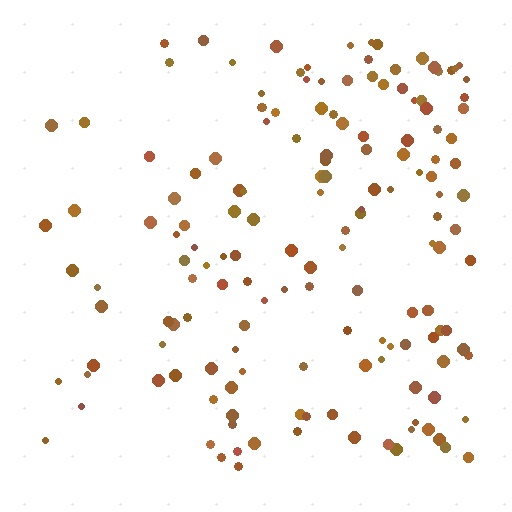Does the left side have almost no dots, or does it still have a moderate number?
Still a moderate number, just noticeably fewer than the right.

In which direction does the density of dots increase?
From left to right, with the right side densest.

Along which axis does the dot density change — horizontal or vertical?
Horizontal.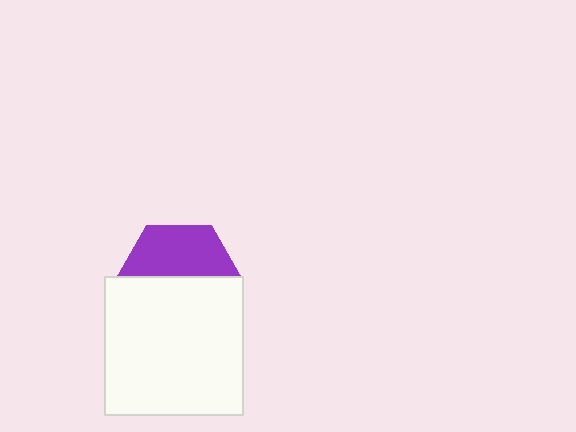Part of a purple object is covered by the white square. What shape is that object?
It is a hexagon.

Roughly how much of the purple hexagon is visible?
A small part of it is visible (roughly 43%).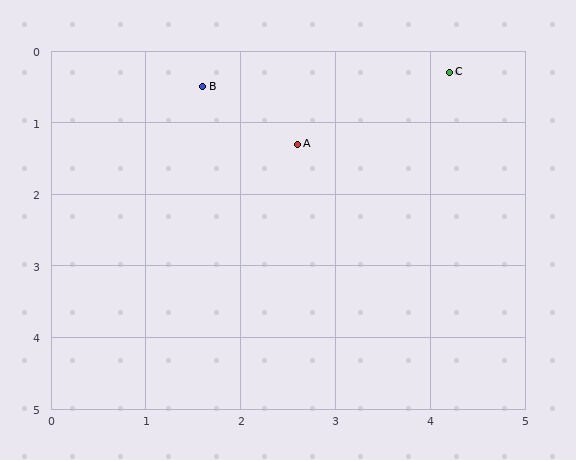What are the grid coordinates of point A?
Point A is at approximately (2.6, 1.3).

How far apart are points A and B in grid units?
Points A and B are about 1.3 grid units apart.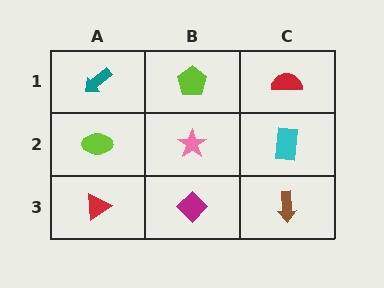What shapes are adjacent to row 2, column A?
A teal arrow (row 1, column A), a red triangle (row 3, column A), a pink star (row 2, column B).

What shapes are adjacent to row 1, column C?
A cyan rectangle (row 2, column C), a lime pentagon (row 1, column B).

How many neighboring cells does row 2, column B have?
4.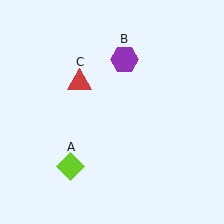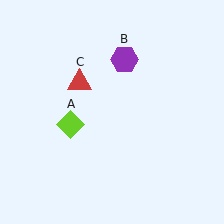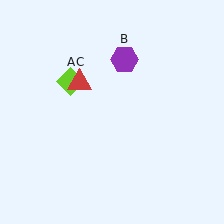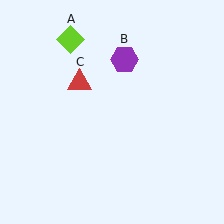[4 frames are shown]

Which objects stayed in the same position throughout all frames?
Purple hexagon (object B) and red triangle (object C) remained stationary.